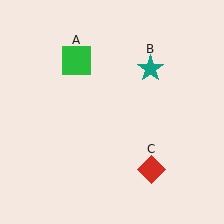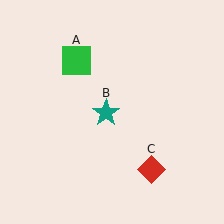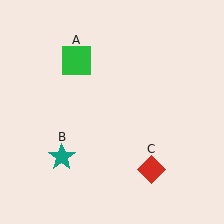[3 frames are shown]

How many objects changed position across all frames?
1 object changed position: teal star (object B).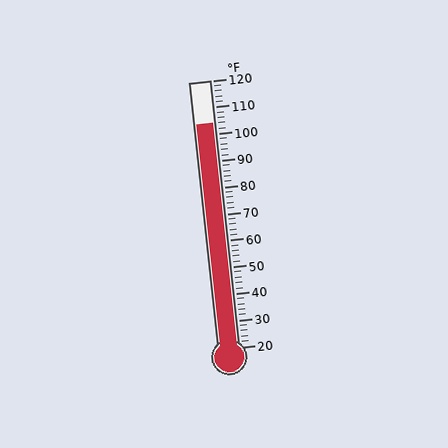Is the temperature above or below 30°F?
The temperature is above 30°F.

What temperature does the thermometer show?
The thermometer shows approximately 104°F.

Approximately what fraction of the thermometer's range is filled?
The thermometer is filled to approximately 85% of its range.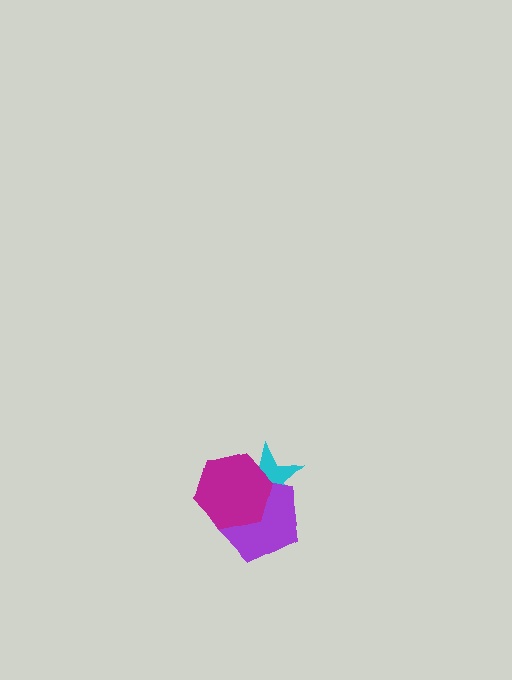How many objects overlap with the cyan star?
2 objects overlap with the cyan star.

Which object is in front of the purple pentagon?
The magenta hexagon is in front of the purple pentagon.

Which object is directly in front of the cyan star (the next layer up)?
The purple pentagon is directly in front of the cyan star.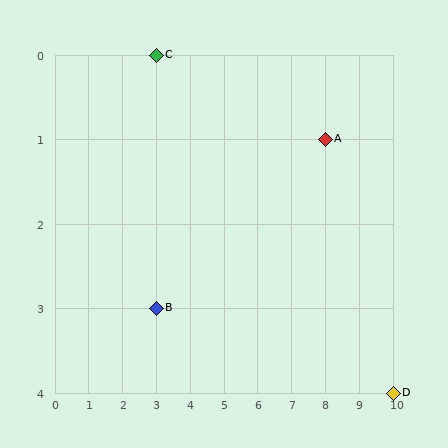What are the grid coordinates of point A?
Point A is at grid coordinates (8, 1).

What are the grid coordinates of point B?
Point B is at grid coordinates (3, 3).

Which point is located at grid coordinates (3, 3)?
Point B is at (3, 3).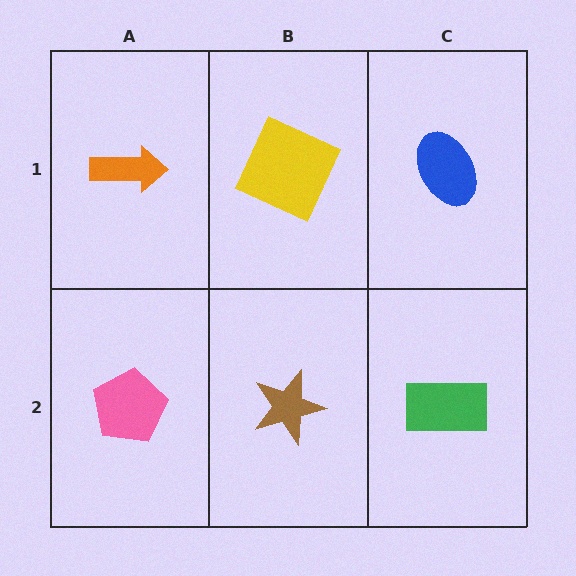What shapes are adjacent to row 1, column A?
A pink pentagon (row 2, column A), a yellow square (row 1, column B).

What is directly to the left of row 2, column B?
A pink pentagon.